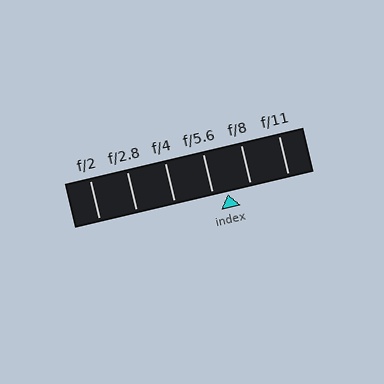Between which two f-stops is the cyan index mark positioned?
The index mark is between f/5.6 and f/8.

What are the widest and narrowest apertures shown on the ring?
The widest aperture shown is f/2 and the narrowest is f/11.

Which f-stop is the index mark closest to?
The index mark is closest to f/5.6.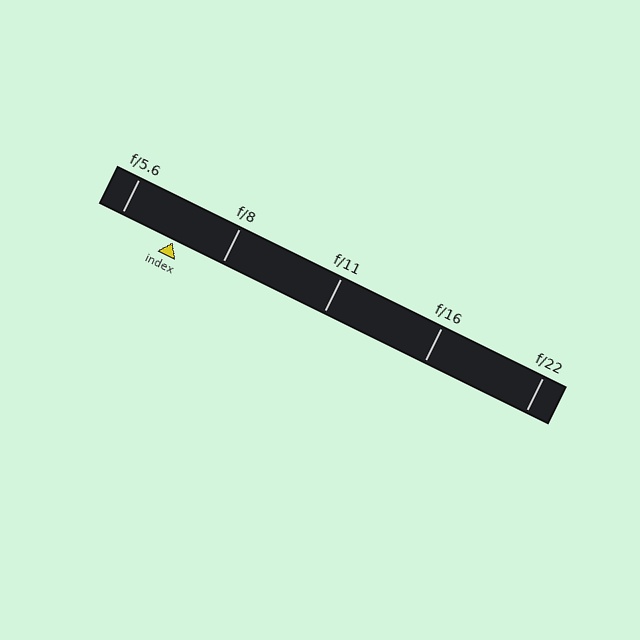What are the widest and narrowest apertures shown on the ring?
The widest aperture shown is f/5.6 and the narrowest is f/22.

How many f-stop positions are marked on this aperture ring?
There are 5 f-stop positions marked.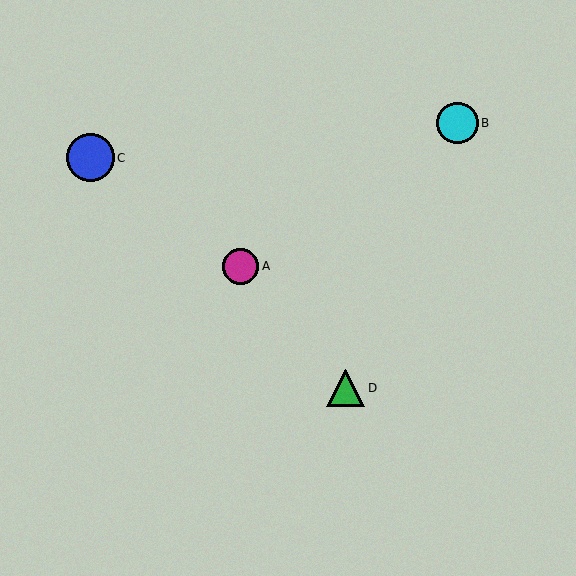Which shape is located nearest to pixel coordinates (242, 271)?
The magenta circle (labeled A) at (241, 266) is nearest to that location.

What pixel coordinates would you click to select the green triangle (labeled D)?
Click at (346, 388) to select the green triangle D.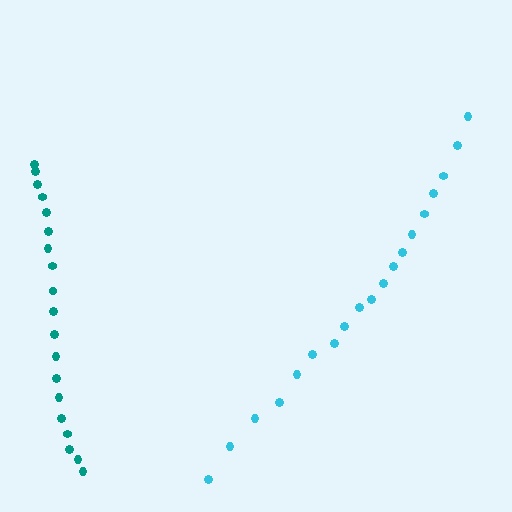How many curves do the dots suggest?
There are 2 distinct paths.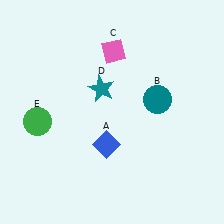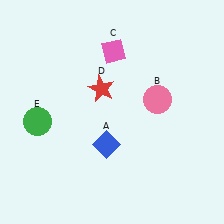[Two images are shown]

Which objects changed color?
B changed from teal to pink. D changed from teal to red.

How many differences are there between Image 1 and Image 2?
There are 2 differences between the two images.